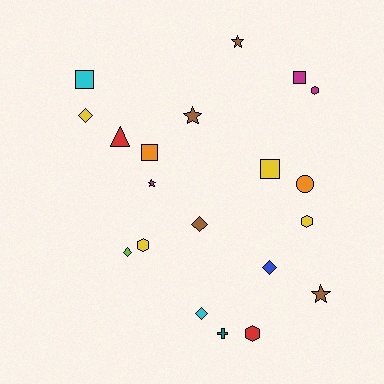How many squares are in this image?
There are 4 squares.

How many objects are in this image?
There are 20 objects.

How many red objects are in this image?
There are 2 red objects.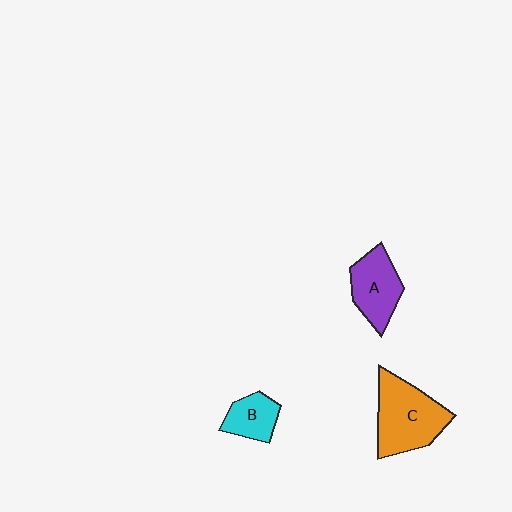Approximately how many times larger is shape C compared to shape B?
Approximately 2.1 times.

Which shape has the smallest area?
Shape B (cyan).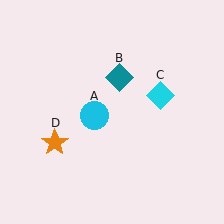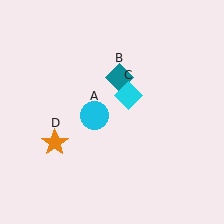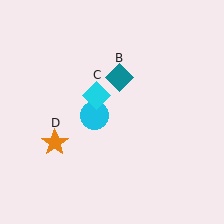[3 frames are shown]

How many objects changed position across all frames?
1 object changed position: cyan diamond (object C).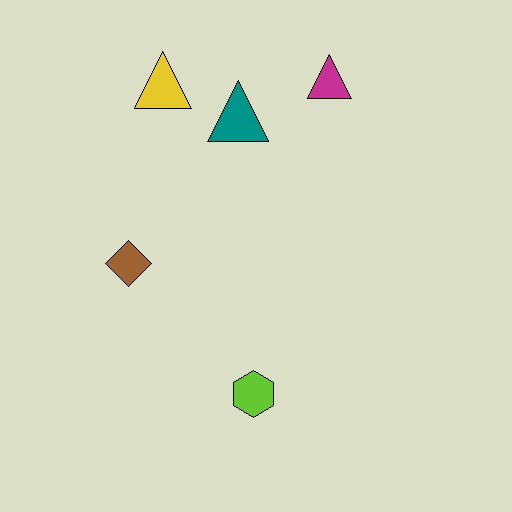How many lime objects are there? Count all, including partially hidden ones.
There is 1 lime object.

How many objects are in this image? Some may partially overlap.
There are 5 objects.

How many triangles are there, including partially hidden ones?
There are 3 triangles.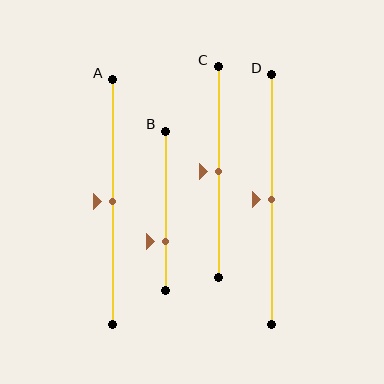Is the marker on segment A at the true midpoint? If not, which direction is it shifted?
Yes, the marker on segment A is at the true midpoint.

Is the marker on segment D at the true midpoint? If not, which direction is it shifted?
Yes, the marker on segment D is at the true midpoint.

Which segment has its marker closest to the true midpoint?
Segment A has its marker closest to the true midpoint.